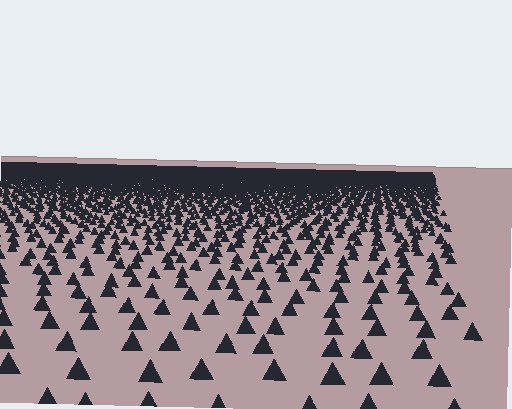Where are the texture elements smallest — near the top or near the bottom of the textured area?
Near the top.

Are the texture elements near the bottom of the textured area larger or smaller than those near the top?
Larger. Near the bottom, elements are closer to the viewer and appear at a bigger on-screen size.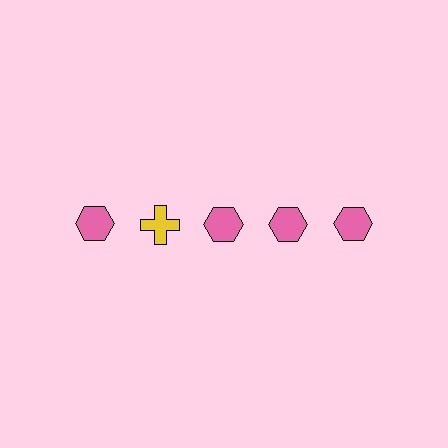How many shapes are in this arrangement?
There are 5 shapes arranged in a grid pattern.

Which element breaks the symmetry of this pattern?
The yellow cross in the top row, second from left column breaks the symmetry. All other shapes are pink hexagons.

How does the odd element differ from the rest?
It differs in both color (yellow instead of pink) and shape (cross instead of hexagon).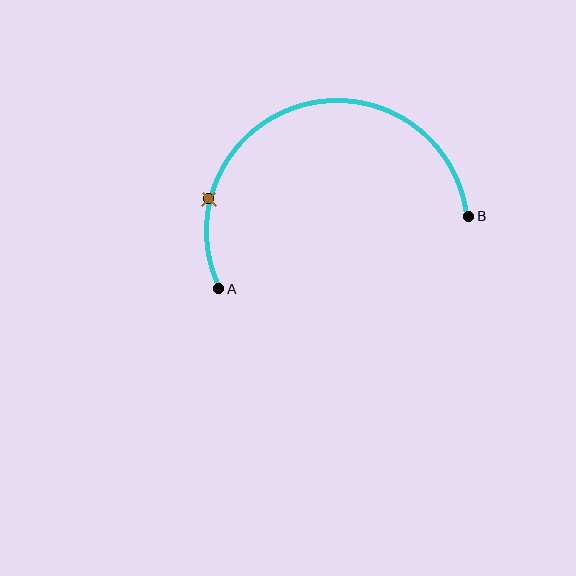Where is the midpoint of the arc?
The arc midpoint is the point on the curve farthest from the straight line joining A and B. It sits above that line.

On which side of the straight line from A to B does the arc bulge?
The arc bulges above the straight line connecting A and B.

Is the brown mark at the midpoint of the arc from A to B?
No. The brown mark lies on the arc but is closer to endpoint A. The arc midpoint would be at the point on the curve equidistant along the arc from both A and B.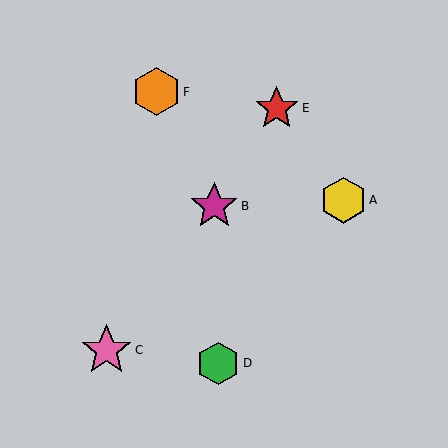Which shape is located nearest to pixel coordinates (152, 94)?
The orange hexagon (labeled F) at (156, 92) is nearest to that location.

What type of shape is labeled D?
Shape D is a green hexagon.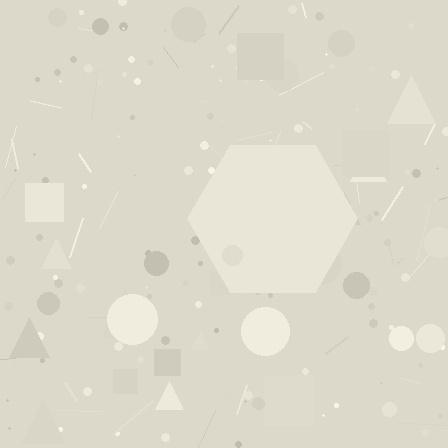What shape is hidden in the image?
A hexagon is hidden in the image.